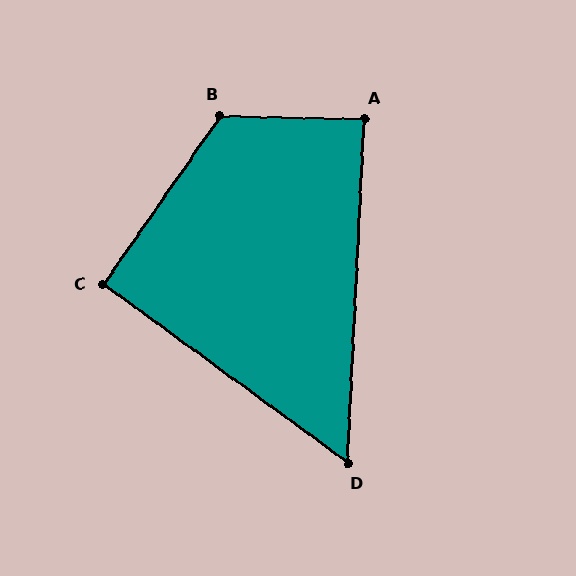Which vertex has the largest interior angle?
B, at approximately 123 degrees.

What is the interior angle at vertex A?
Approximately 89 degrees (approximately right).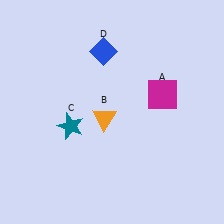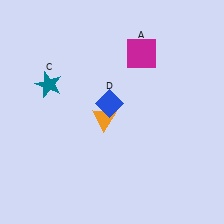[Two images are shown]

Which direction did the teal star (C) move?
The teal star (C) moved up.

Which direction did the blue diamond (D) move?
The blue diamond (D) moved down.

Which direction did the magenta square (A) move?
The magenta square (A) moved up.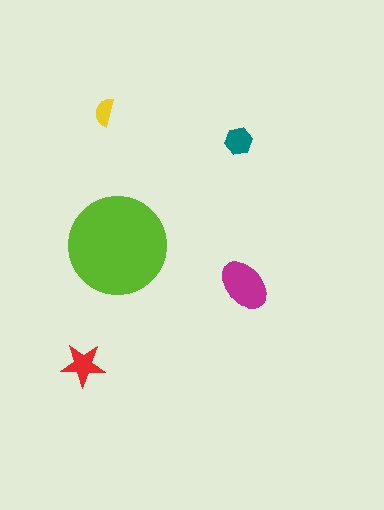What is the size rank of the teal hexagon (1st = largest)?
4th.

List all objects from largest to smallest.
The lime circle, the magenta ellipse, the red star, the teal hexagon, the yellow semicircle.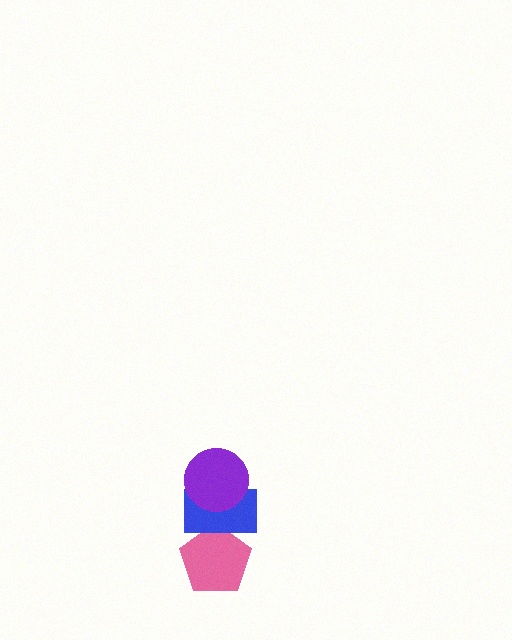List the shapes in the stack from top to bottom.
From top to bottom: the purple circle, the blue rectangle, the pink pentagon.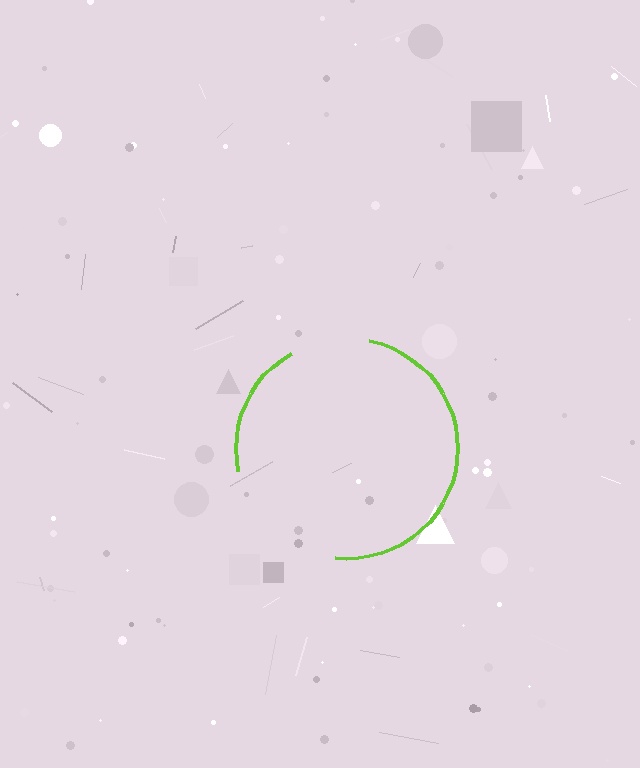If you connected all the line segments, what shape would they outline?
They would outline a circle.